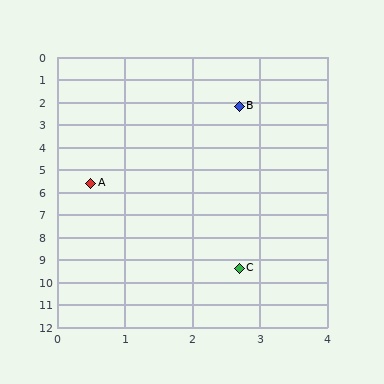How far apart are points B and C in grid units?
Points B and C are about 7.2 grid units apart.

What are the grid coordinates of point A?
Point A is at approximately (0.5, 5.6).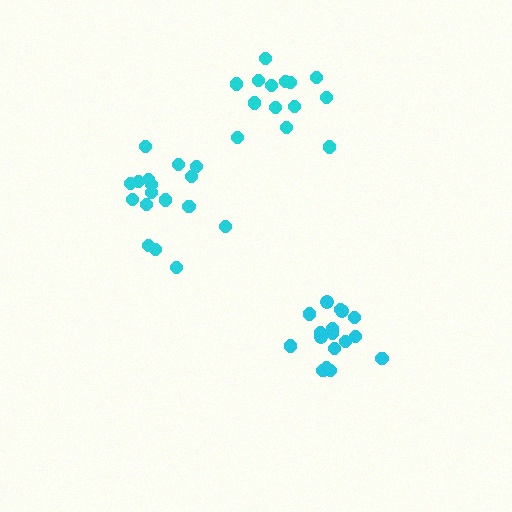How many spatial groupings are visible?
There are 3 spatial groupings.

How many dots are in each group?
Group 1: 17 dots, Group 2: 14 dots, Group 3: 17 dots (48 total).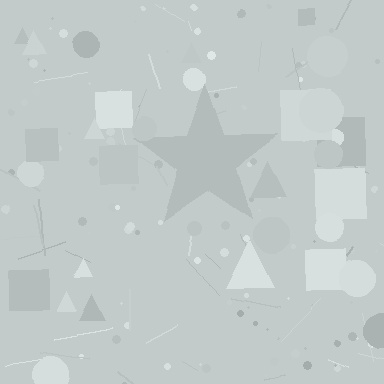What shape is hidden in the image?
A star is hidden in the image.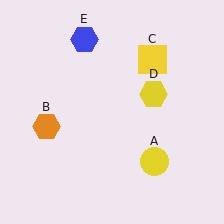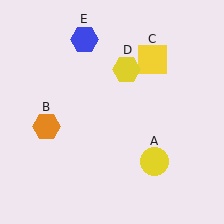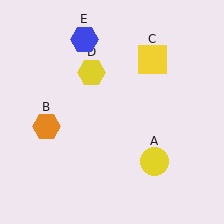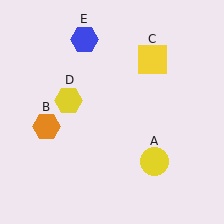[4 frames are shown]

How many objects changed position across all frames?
1 object changed position: yellow hexagon (object D).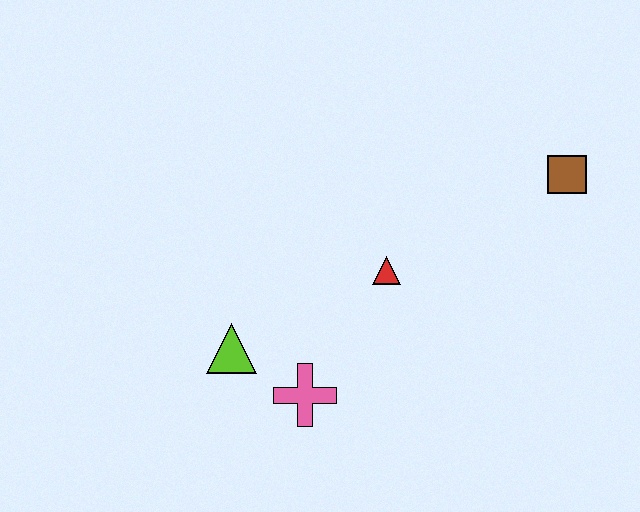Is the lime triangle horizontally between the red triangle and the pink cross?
No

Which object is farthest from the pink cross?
The brown square is farthest from the pink cross.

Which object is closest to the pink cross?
The lime triangle is closest to the pink cross.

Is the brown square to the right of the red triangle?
Yes